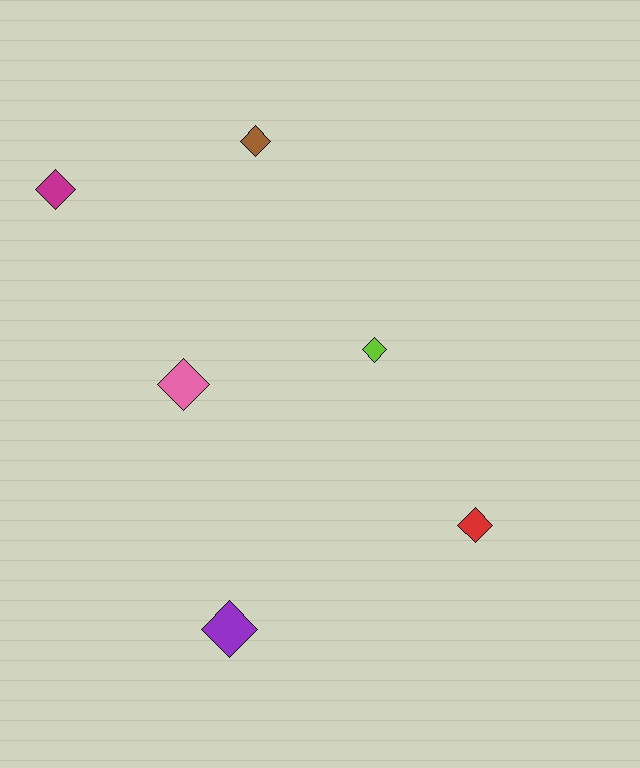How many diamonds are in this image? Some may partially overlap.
There are 6 diamonds.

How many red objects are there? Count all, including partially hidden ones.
There is 1 red object.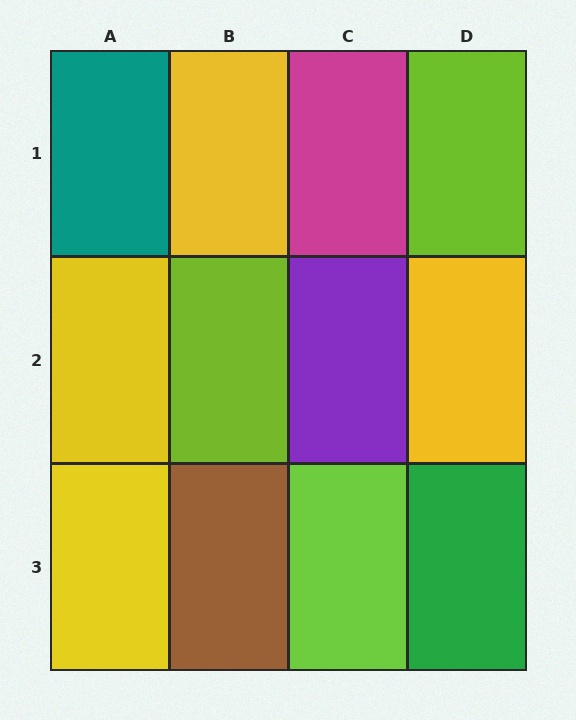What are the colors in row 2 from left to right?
Yellow, lime, purple, yellow.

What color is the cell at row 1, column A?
Teal.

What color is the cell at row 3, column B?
Brown.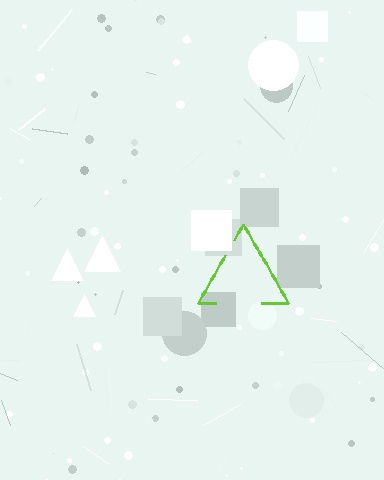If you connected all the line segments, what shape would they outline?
They would outline a triangle.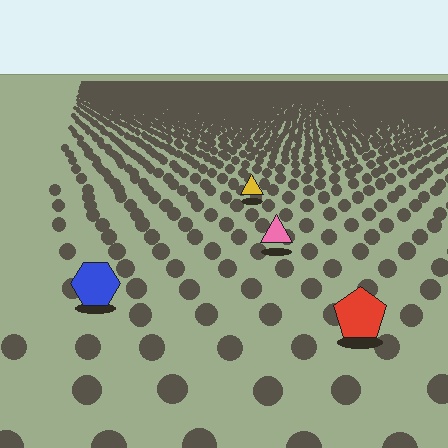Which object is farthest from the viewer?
The yellow triangle is farthest from the viewer. It appears smaller and the ground texture around it is denser.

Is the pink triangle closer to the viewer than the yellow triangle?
Yes. The pink triangle is closer — you can tell from the texture gradient: the ground texture is coarser near it.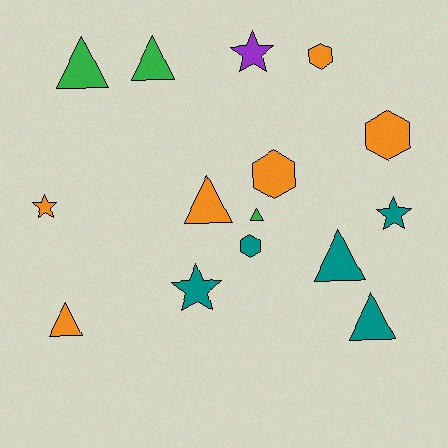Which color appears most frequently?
Orange, with 6 objects.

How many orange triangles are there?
There are 2 orange triangles.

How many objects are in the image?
There are 15 objects.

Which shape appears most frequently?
Triangle, with 7 objects.